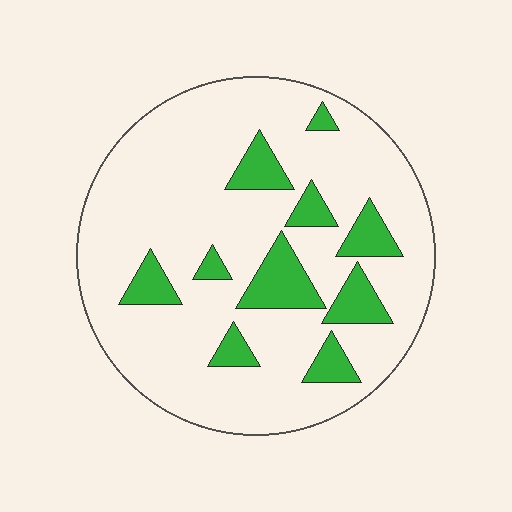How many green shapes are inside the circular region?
10.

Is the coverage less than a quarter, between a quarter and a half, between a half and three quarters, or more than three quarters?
Less than a quarter.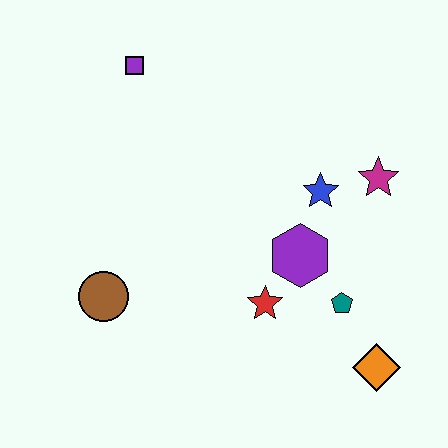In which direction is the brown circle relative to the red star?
The brown circle is to the left of the red star.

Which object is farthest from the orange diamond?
The purple square is farthest from the orange diamond.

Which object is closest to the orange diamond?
The teal pentagon is closest to the orange diamond.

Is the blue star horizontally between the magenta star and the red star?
Yes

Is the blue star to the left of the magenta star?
Yes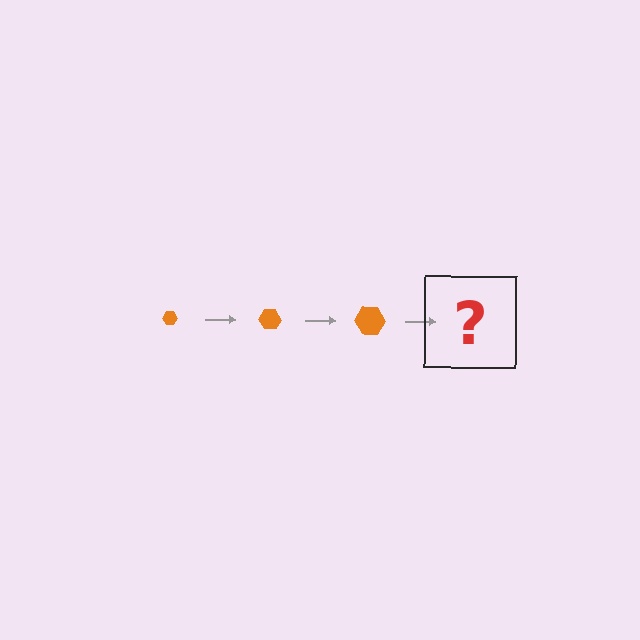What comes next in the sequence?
The next element should be an orange hexagon, larger than the previous one.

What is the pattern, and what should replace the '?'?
The pattern is that the hexagon gets progressively larger each step. The '?' should be an orange hexagon, larger than the previous one.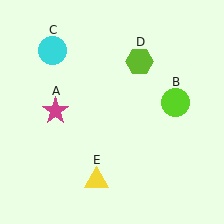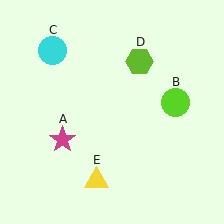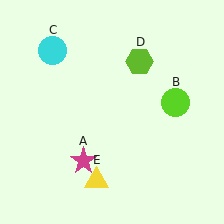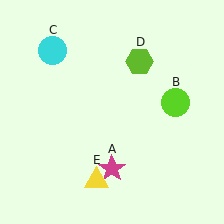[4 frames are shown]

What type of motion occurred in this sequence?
The magenta star (object A) rotated counterclockwise around the center of the scene.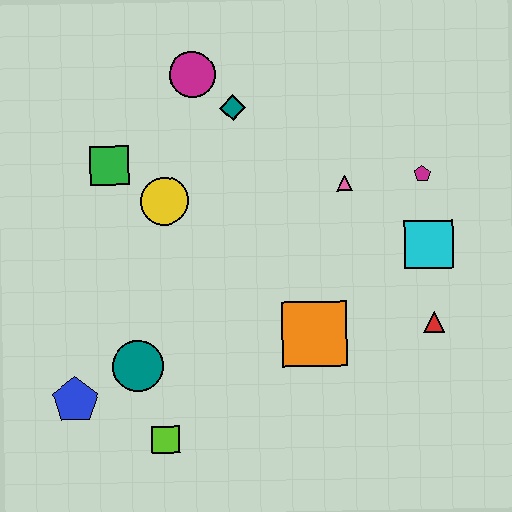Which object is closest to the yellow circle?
The green square is closest to the yellow circle.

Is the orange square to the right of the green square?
Yes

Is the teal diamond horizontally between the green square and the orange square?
Yes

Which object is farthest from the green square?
The red triangle is farthest from the green square.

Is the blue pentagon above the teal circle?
No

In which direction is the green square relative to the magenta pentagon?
The green square is to the left of the magenta pentagon.